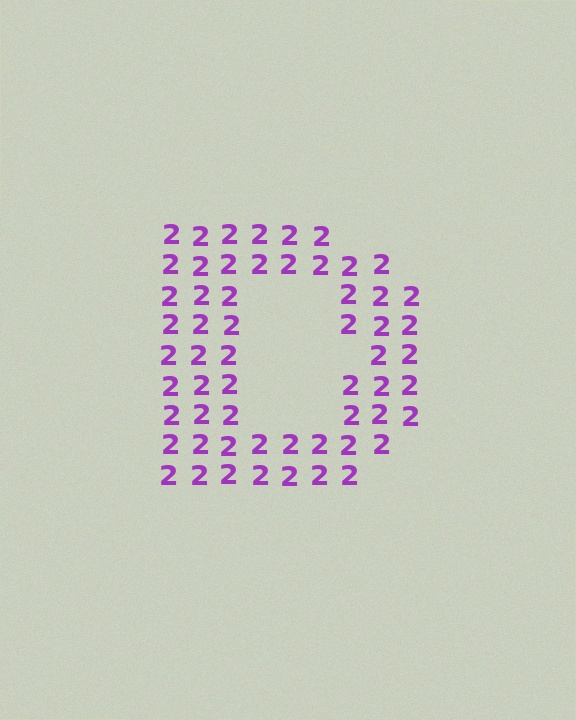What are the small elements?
The small elements are digit 2's.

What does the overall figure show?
The overall figure shows the letter D.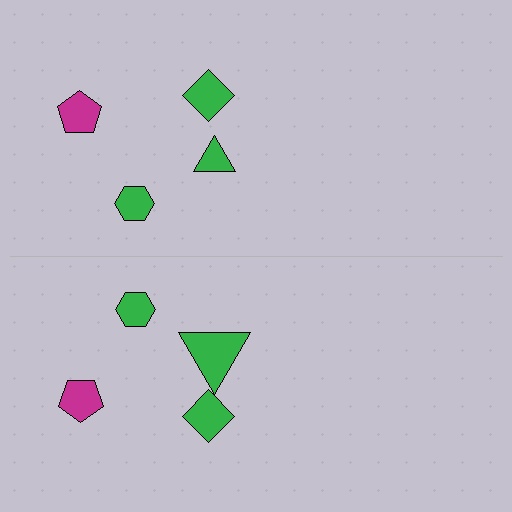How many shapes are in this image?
There are 8 shapes in this image.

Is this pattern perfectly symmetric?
No, the pattern is not perfectly symmetric. The green triangle on the bottom side has a different size than its mirror counterpart.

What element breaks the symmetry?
The green triangle on the bottom side has a different size than its mirror counterpart.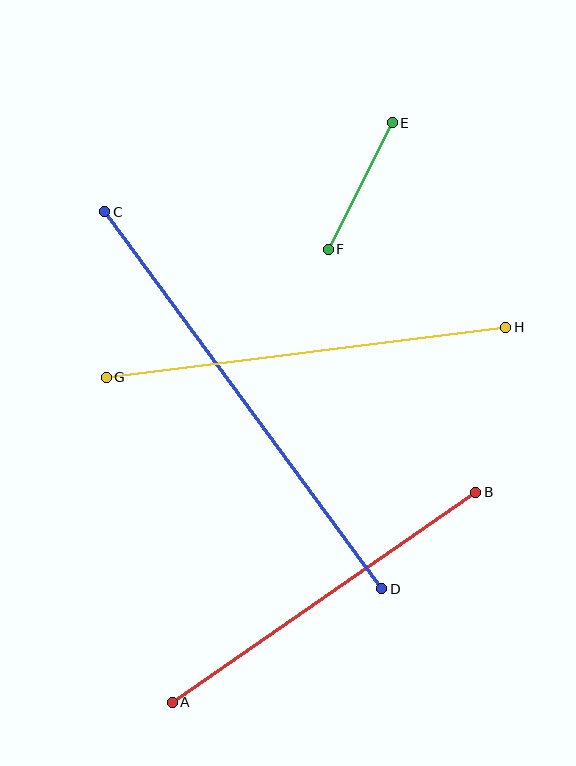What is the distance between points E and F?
The distance is approximately 142 pixels.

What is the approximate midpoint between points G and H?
The midpoint is at approximately (306, 352) pixels.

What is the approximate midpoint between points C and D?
The midpoint is at approximately (243, 400) pixels.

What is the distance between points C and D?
The distance is approximately 468 pixels.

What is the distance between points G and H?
The distance is approximately 403 pixels.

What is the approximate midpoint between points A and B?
The midpoint is at approximately (324, 597) pixels.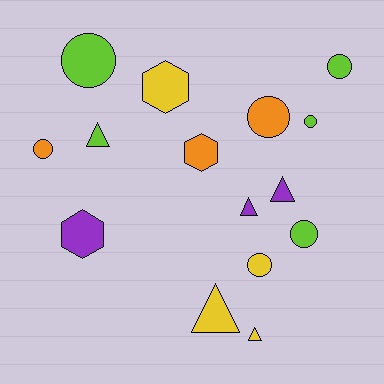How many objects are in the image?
There are 15 objects.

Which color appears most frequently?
Lime, with 5 objects.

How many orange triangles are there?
There are no orange triangles.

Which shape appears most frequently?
Circle, with 7 objects.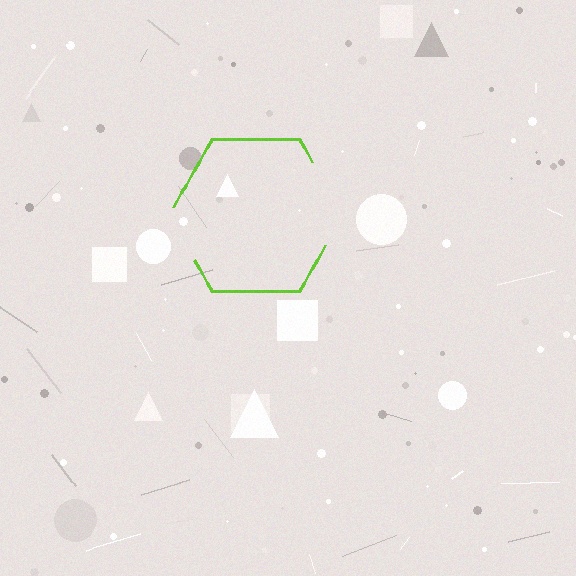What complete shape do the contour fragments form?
The contour fragments form a hexagon.